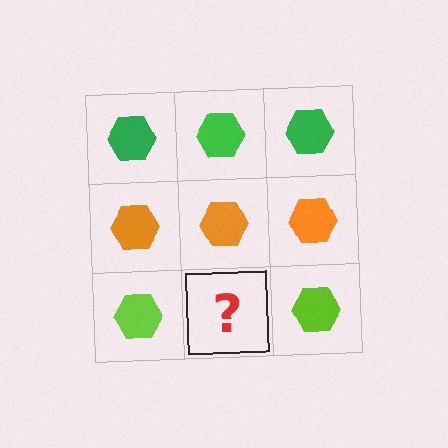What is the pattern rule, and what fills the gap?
The rule is that each row has a consistent color. The gap should be filled with a lime hexagon.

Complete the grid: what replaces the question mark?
The question mark should be replaced with a lime hexagon.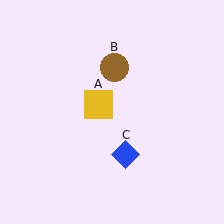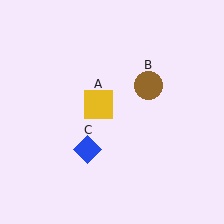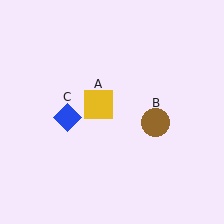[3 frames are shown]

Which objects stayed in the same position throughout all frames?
Yellow square (object A) remained stationary.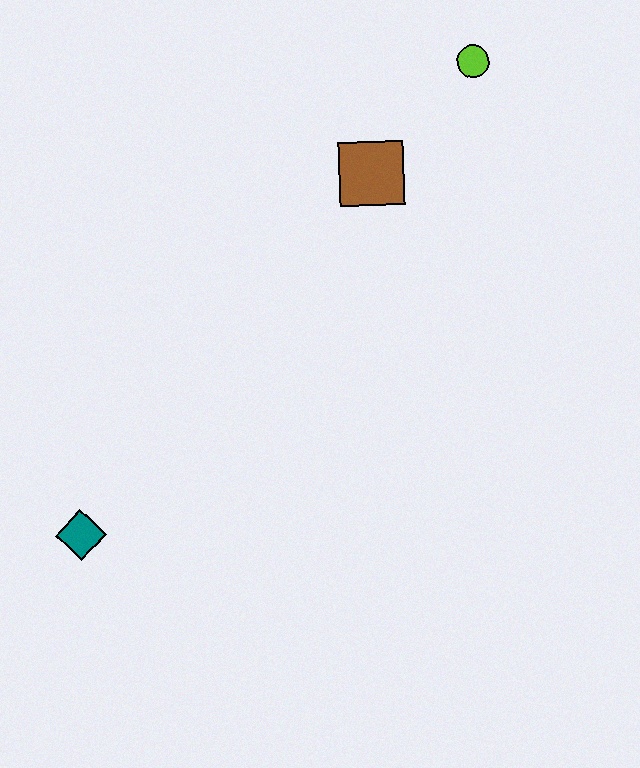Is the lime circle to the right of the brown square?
Yes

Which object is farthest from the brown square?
The teal diamond is farthest from the brown square.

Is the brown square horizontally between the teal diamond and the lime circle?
Yes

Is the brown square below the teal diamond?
No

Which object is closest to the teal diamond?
The brown square is closest to the teal diamond.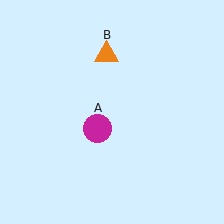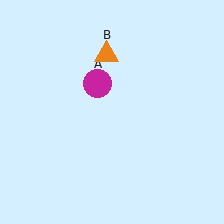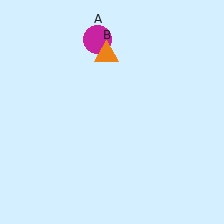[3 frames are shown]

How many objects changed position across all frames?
1 object changed position: magenta circle (object A).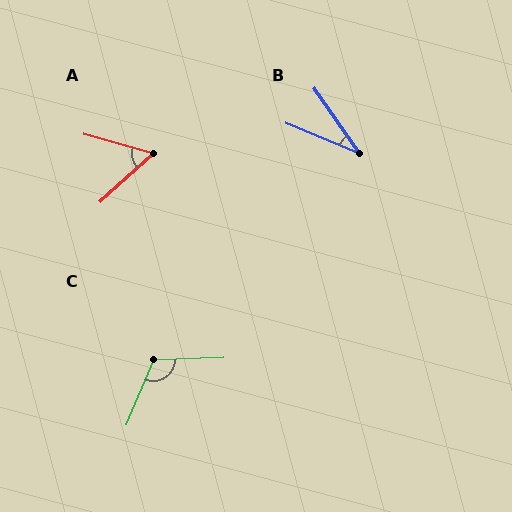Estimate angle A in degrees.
Approximately 57 degrees.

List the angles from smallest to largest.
B (33°), A (57°), C (115°).